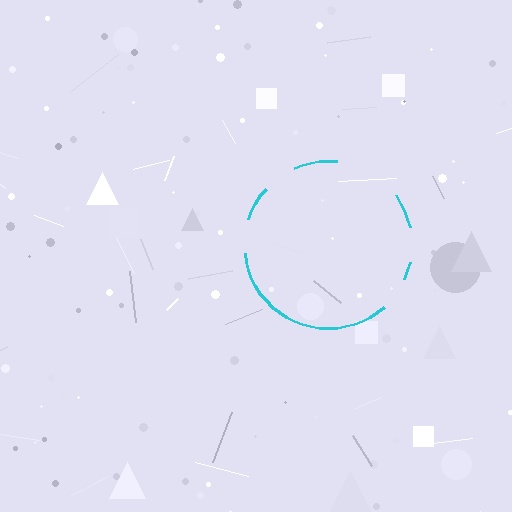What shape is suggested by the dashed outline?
The dashed outline suggests a circle.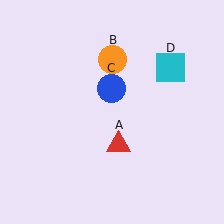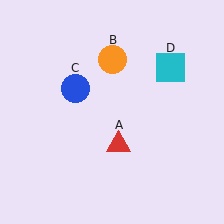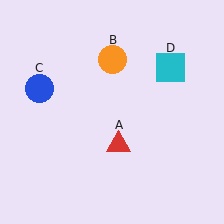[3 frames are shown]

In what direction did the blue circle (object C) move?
The blue circle (object C) moved left.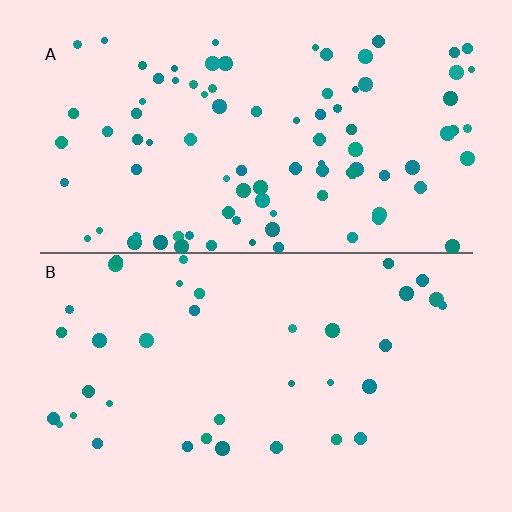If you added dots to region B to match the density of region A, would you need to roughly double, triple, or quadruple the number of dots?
Approximately double.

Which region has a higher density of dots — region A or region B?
A (the top).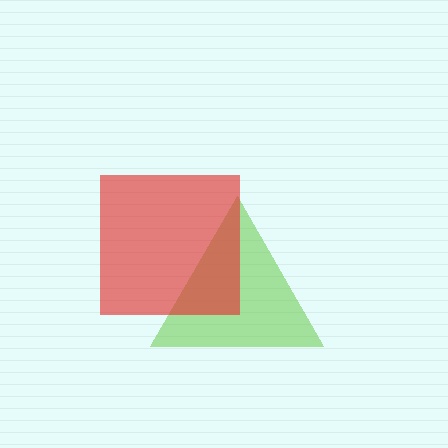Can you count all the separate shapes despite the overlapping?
Yes, there are 2 separate shapes.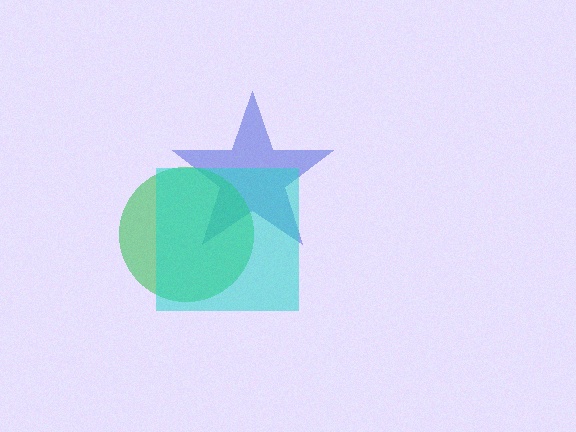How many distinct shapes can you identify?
There are 3 distinct shapes: a blue star, a green circle, a cyan square.